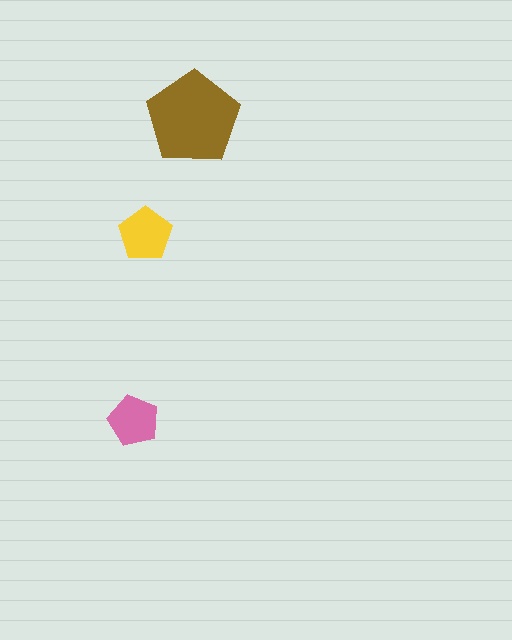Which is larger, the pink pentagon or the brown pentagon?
The brown one.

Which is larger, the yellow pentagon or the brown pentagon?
The brown one.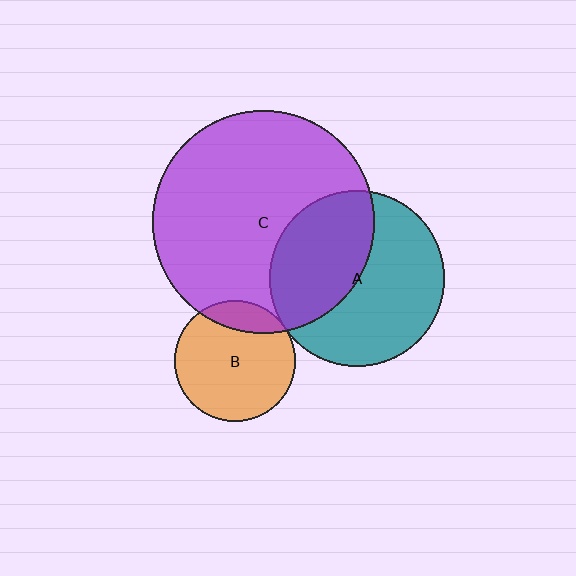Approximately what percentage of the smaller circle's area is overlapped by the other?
Approximately 15%.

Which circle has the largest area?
Circle C (purple).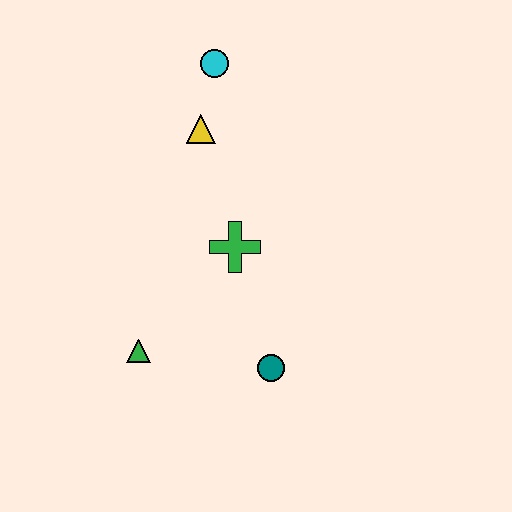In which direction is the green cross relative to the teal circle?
The green cross is above the teal circle.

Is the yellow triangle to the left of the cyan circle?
Yes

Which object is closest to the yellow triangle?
The cyan circle is closest to the yellow triangle.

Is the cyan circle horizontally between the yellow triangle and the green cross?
Yes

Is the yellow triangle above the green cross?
Yes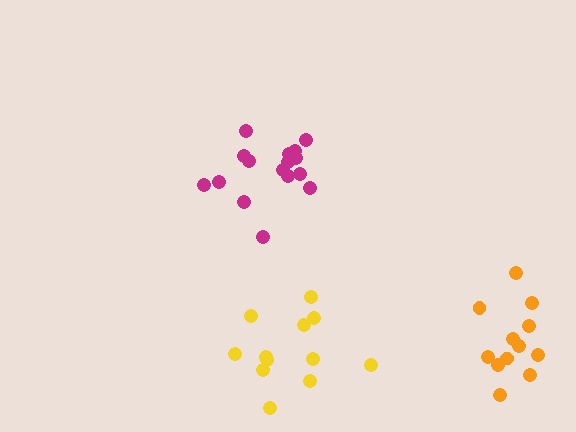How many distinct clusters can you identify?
There are 3 distinct clusters.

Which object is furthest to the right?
The orange cluster is rightmost.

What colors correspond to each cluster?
The clusters are colored: magenta, orange, yellow.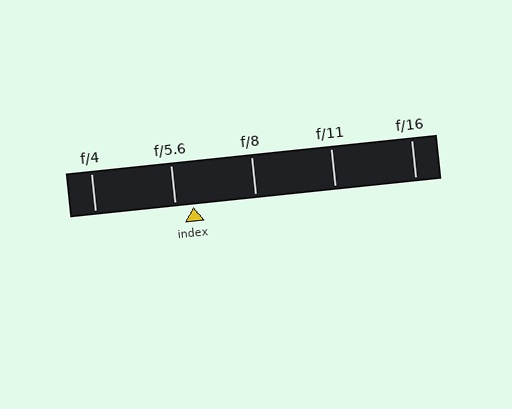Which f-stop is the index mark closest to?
The index mark is closest to f/5.6.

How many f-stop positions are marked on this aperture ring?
There are 5 f-stop positions marked.